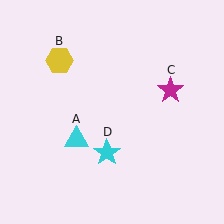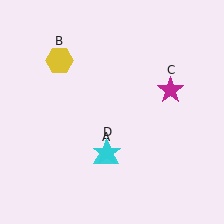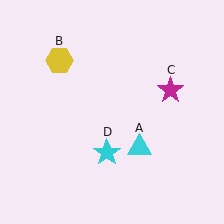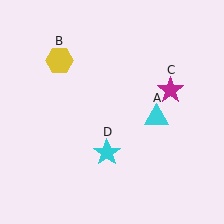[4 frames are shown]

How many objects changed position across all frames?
1 object changed position: cyan triangle (object A).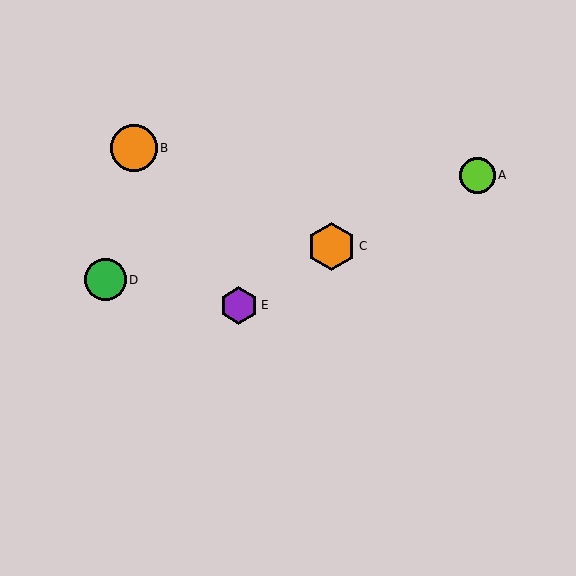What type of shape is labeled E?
Shape E is a purple hexagon.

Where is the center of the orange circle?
The center of the orange circle is at (134, 148).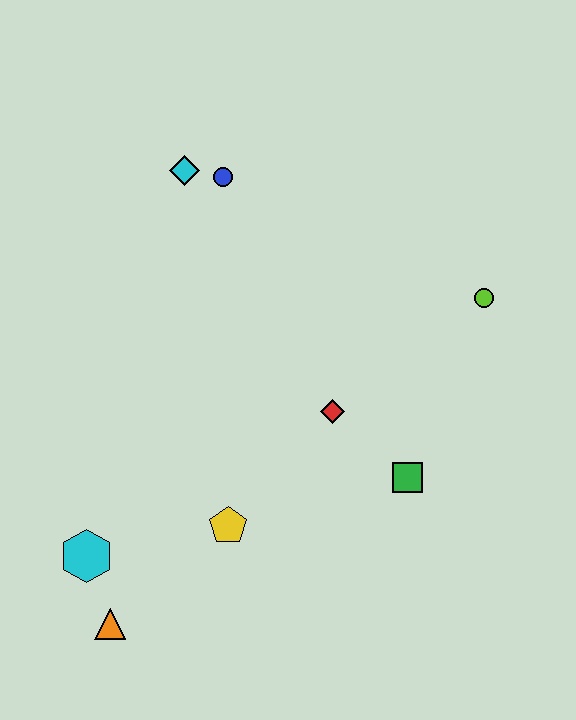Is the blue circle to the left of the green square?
Yes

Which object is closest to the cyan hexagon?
The orange triangle is closest to the cyan hexagon.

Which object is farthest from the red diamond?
The orange triangle is farthest from the red diamond.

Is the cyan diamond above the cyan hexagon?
Yes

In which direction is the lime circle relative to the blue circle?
The lime circle is to the right of the blue circle.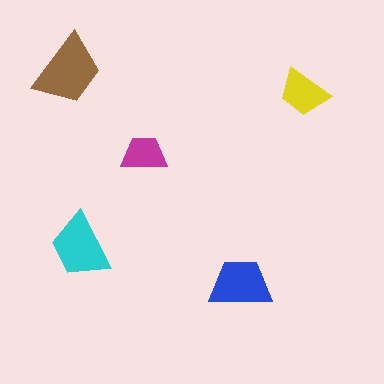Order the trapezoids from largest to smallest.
the brown one, the cyan one, the blue one, the yellow one, the magenta one.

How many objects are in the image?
There are 5 objects in the image.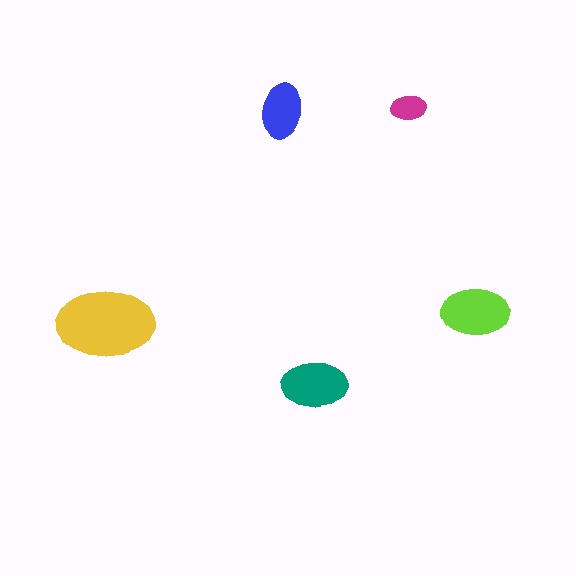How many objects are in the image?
There are 5 objects in the image.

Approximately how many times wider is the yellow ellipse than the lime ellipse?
About 1.5 times wider.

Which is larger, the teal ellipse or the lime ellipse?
The lime one.